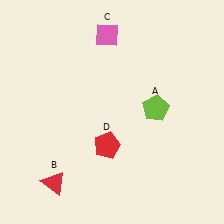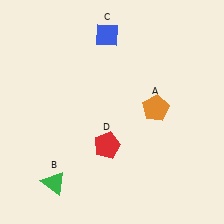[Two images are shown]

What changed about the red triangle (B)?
In Image 1, B is red. In Image 2, it changed to green.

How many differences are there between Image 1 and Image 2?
There are 3 differences between the two images.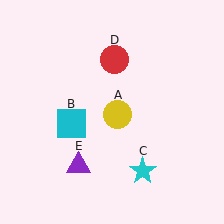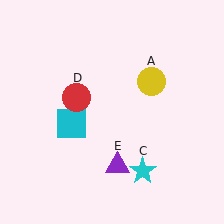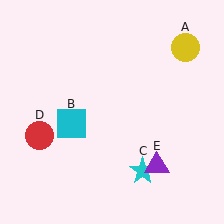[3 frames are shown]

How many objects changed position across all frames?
3 objects changed position: yellow circle (object A), red circle (object D), purple triangle (object E).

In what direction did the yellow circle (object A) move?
The yellow circle (object A) moved up and to the right.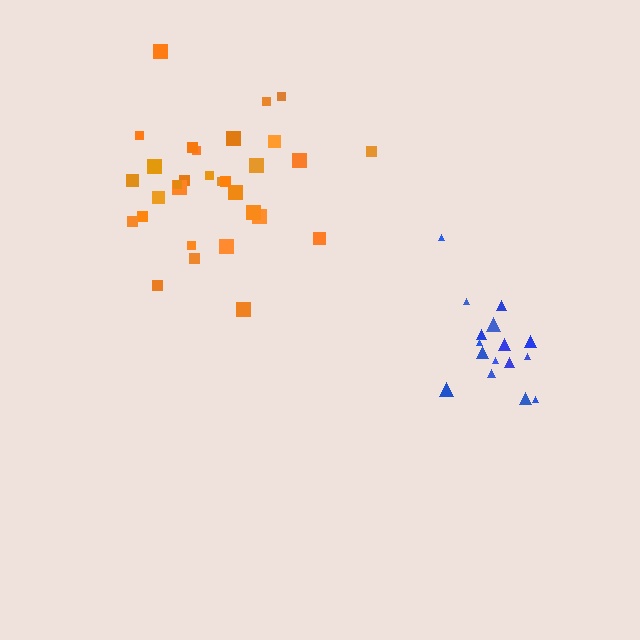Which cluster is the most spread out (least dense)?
Orange.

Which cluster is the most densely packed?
Blue.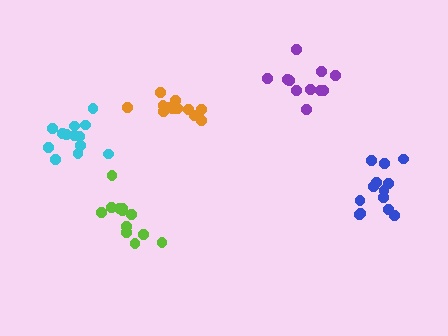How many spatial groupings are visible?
There are 5 spatial groupings.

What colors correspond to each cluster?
The clusters are colored: purple, orange, blue, cyan, lime.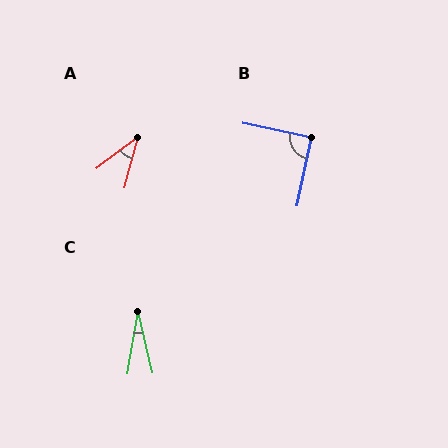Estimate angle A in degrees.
Approximately 38 degrees.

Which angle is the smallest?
C, at approximately 23 degrees.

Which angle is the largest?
B, at approximately 91 degrees.